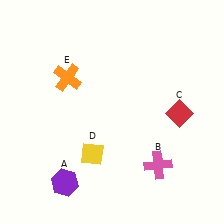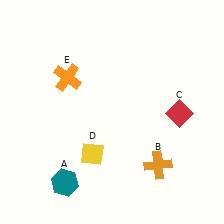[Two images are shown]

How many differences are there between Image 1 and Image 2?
There are 2 differences between the two images.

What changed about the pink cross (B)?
In Image 1, B is pink. In Image 2, it changed to orange.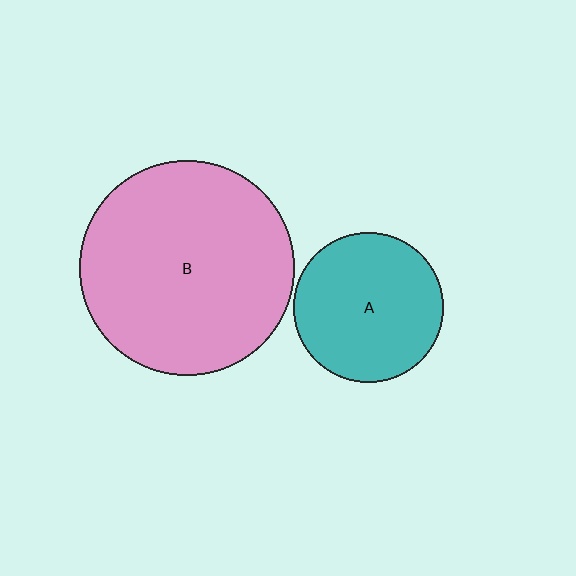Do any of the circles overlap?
No, none of the circles overlap.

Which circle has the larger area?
Circle B (pink).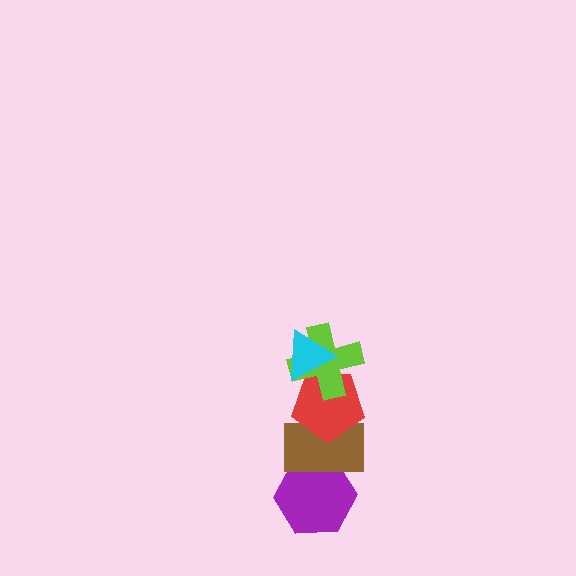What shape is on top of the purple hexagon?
The brown rectangle is on top of the purple hexagon.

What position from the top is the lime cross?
The lime cross is 2nd from the top.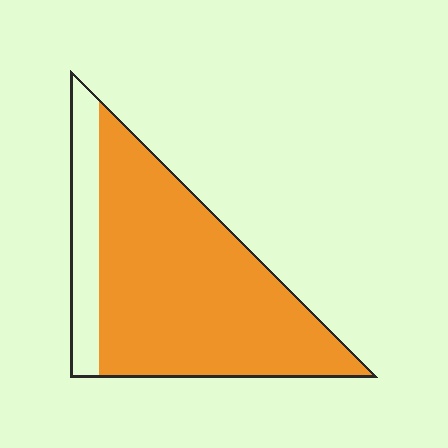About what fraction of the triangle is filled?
About five sixths (5/6).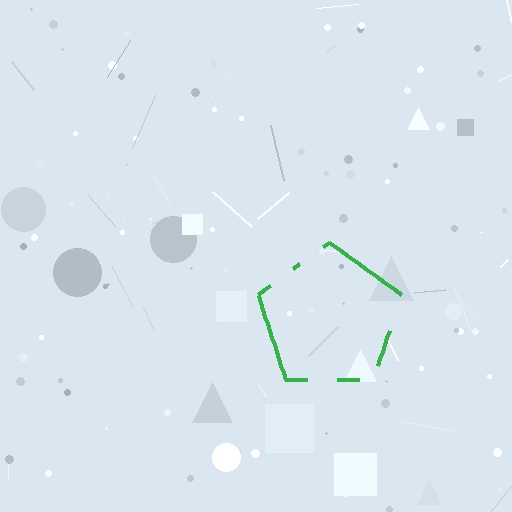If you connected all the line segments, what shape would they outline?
They would outline a pentagon.